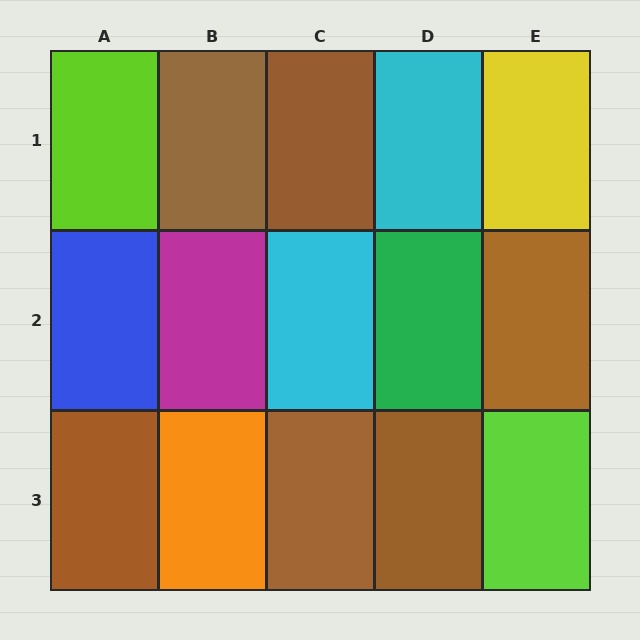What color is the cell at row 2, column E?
Brown.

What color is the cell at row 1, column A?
Lime.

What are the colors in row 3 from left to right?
Brown, orange, brown, brown, lime.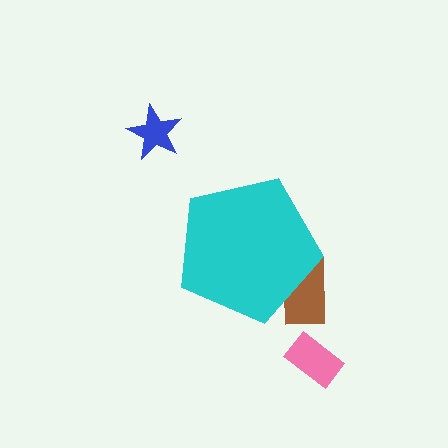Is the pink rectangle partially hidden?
No, the pink rectangle is fully visible.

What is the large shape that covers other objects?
A cyan pentagon.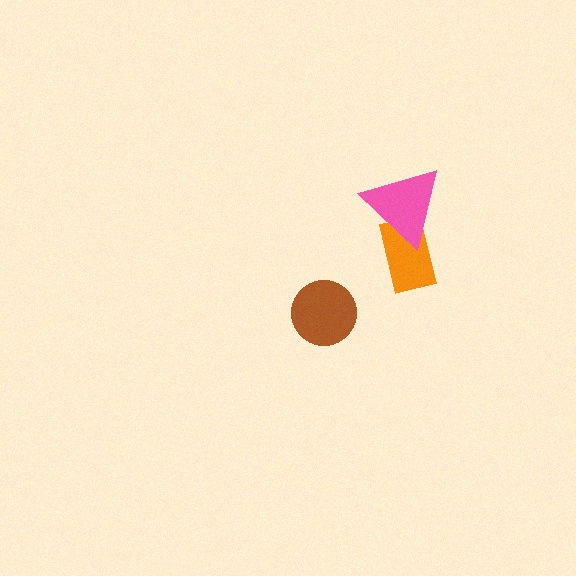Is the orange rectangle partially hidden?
Yes, it is partially covered by another shape.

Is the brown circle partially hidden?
No, no other shape covers it.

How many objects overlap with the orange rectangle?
1 object overlaps with the orange rectangle.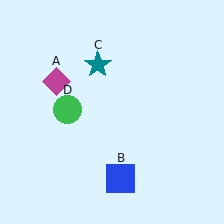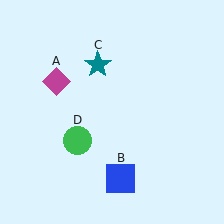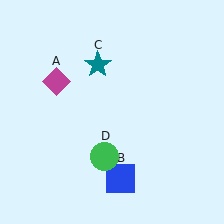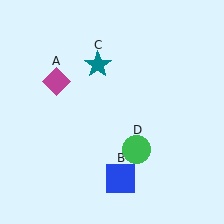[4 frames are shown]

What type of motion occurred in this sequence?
The green circle (object D) rotated counterclockwise around the center of the scene.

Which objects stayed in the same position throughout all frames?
Magenta diamond (object A) and blue square (object B) and teal star (object C) remained stationary.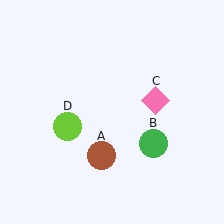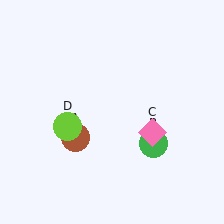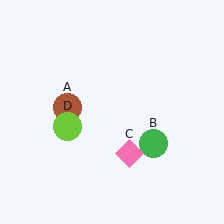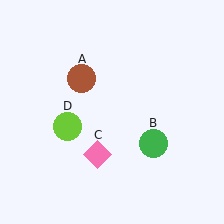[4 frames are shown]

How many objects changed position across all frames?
2 objects changed position: brown circle (object A), pink diamond (object C).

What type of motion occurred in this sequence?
The brown circle (object A), pink diamond (object C) rotated clockwise around the center of the scene.